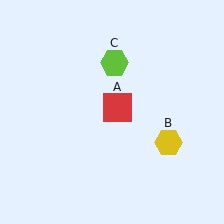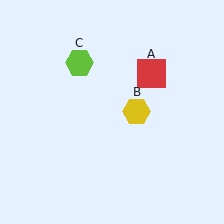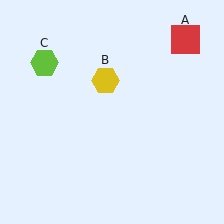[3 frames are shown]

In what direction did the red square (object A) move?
The red square (object A) moved up and to the right.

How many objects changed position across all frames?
3 objects changed position: red square (object A), yellow hexagon (object B), lime hexagon (object C).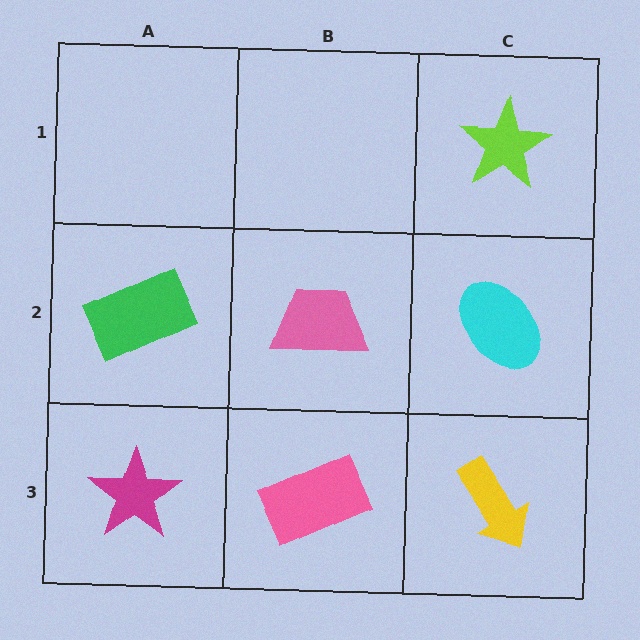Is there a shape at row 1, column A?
No, that cell is empty.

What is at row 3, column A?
A magenta star.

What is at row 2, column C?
A cyan ellipse.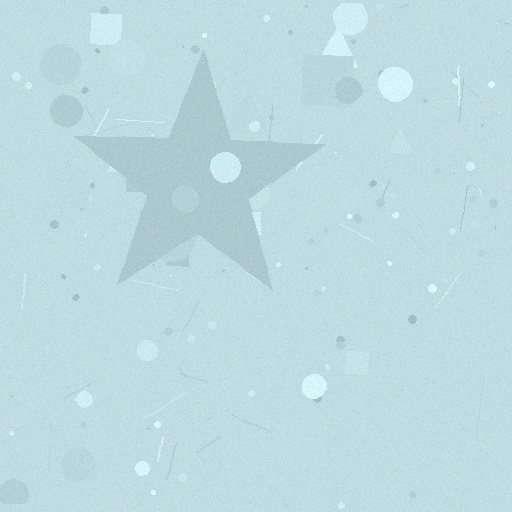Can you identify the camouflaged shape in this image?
The camouflaged shape is a star.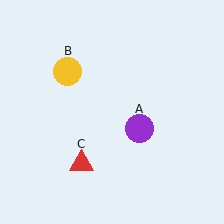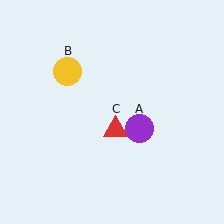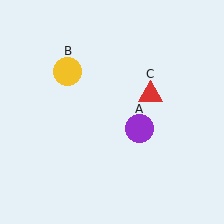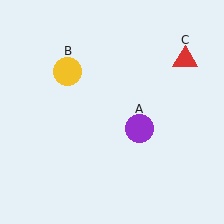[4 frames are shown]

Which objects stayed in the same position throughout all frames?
Purple circle (object A) and yellow circle (object B) remained stationary.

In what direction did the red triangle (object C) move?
The red triangle (object C) moved up and to the right.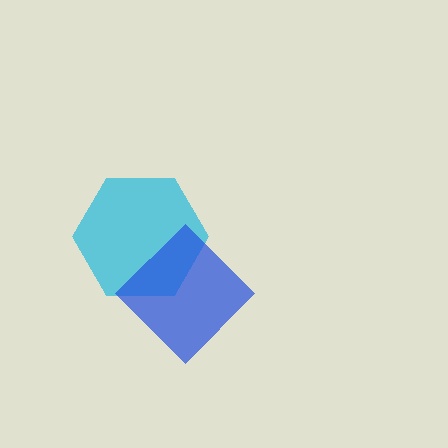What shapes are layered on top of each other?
The layered shapes are: a cyan hexagon, a blue diamond.